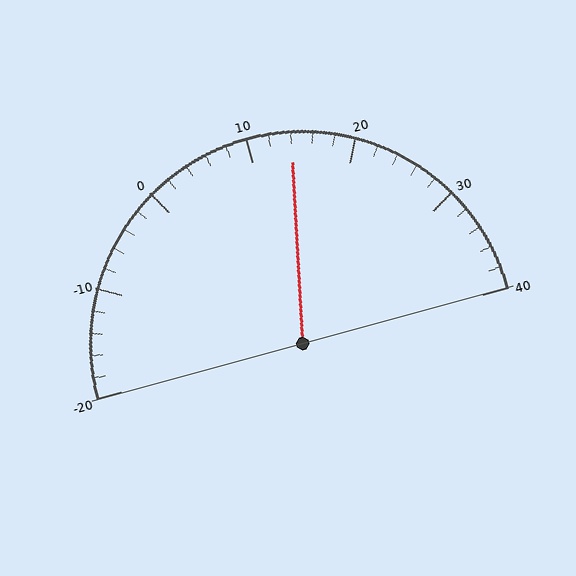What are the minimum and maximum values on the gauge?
The gauge ranges from -20 to 40.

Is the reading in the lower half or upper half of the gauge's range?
The reading is in the upper half of the range (-20 to 40).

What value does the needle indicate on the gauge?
The needle indicates approximately 14.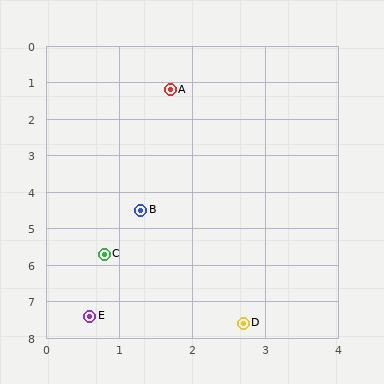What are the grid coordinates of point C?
Point C is at approximately (0.8, 5.7).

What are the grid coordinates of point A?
Point A is at approximately (1.7, 1.2).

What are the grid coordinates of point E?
Point E is at approximately (0.6, 7.4).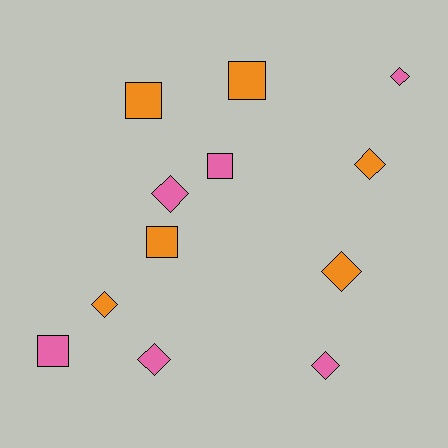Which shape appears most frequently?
Diamond, with 7 objects.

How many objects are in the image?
There are 12 objects.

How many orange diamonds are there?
There are 3 orange diamonds.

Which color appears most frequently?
Pink, with 6 objects.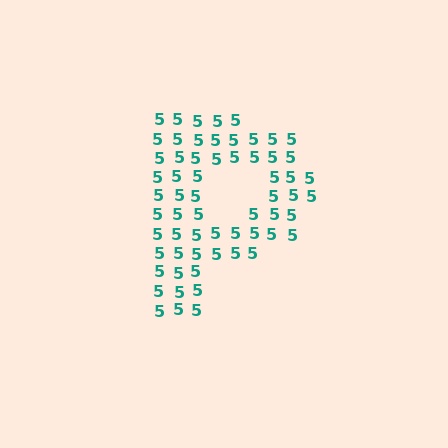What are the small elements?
The small elements are digit 5's.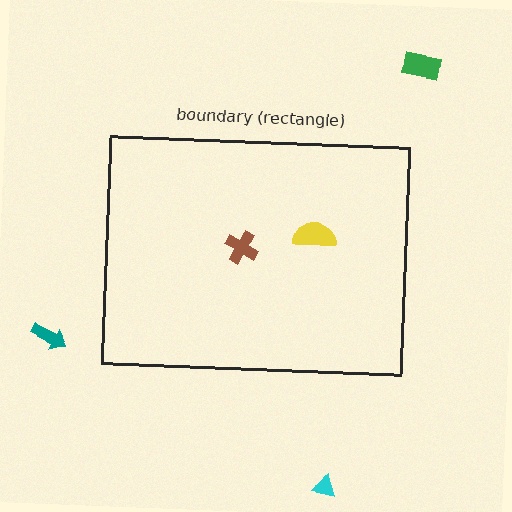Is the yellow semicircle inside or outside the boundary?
Inside.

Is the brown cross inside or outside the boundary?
Inside.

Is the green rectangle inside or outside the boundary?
Outside.